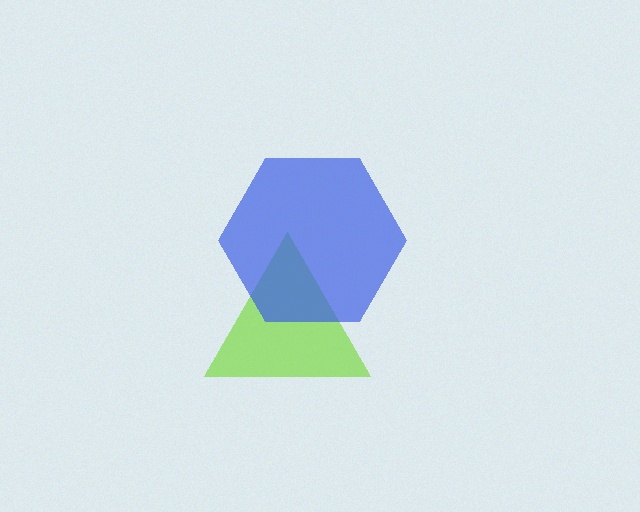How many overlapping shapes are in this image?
There are 2 overlapping shapes in the image.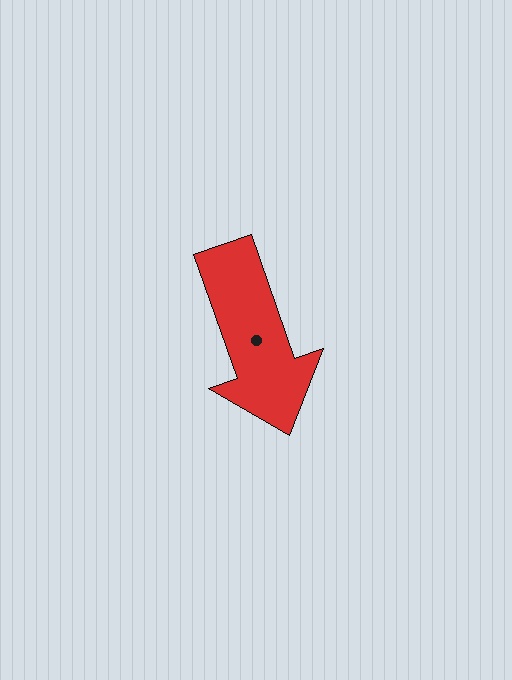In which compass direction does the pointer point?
South.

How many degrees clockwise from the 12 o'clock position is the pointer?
Approximately 161 degrees.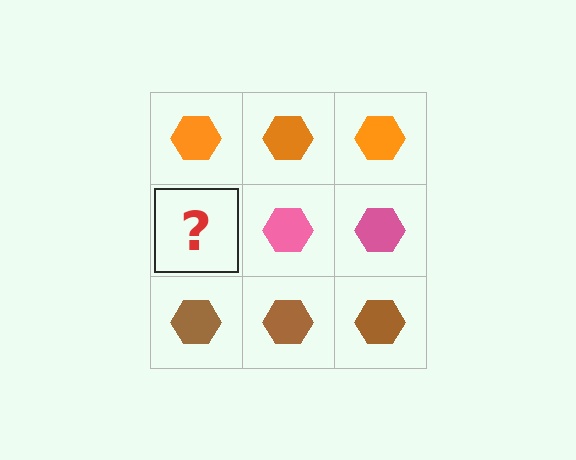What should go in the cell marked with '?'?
The missing cell should contain a pink hexagon.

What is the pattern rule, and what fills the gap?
The rule is that each row has a consistent color. The gap should be filled with a pink hexagon.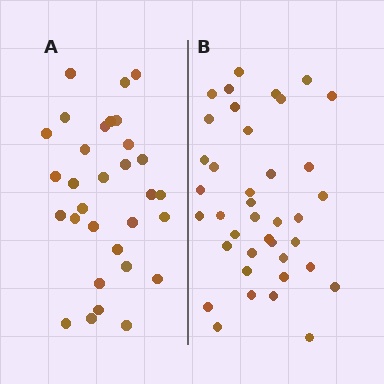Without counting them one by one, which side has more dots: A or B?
Region B (the right region) has more dots.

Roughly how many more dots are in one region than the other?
Region B has roughly 8 or so more dots than region A.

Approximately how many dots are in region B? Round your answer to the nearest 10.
About 40 dots. (The exact count is 39, which rounds to 40.)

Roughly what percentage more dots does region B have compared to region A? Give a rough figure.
About 25% more.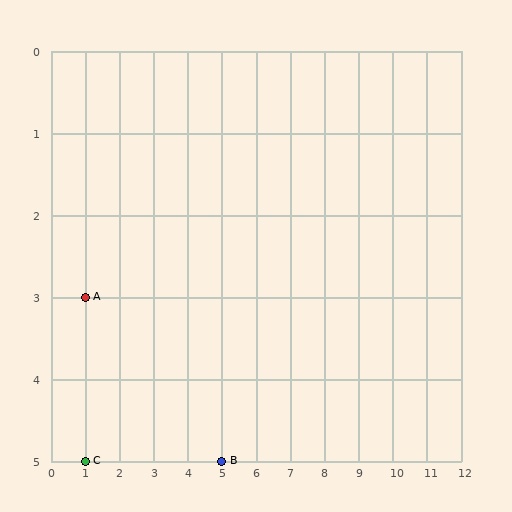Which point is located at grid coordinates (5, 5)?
Point B is at (5, 5).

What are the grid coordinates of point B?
Point B is at grid coordinates (5, 5).